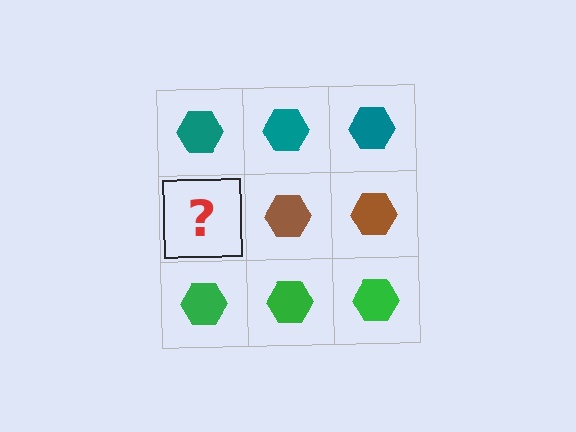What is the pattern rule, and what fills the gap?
The rule is that each row has a consistent color. The gap should be filled with a brown hexagon.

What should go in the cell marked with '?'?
The missing cell should contain a brown hexagon.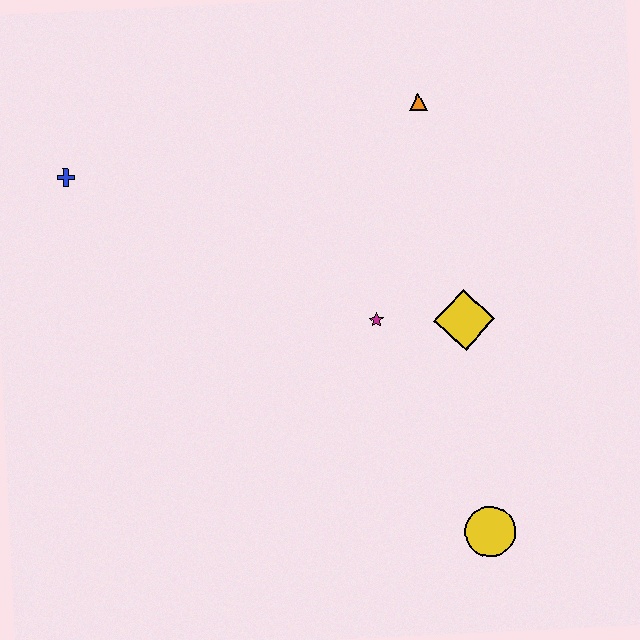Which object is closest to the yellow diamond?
The magenta star is closest to the yellow diamond.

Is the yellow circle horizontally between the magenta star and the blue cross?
No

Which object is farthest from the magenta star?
The blue cross is farthest from the magenta star.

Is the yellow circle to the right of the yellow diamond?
Yes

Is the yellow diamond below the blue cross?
Yes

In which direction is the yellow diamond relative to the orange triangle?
The yellow diamond is below the orange triangle.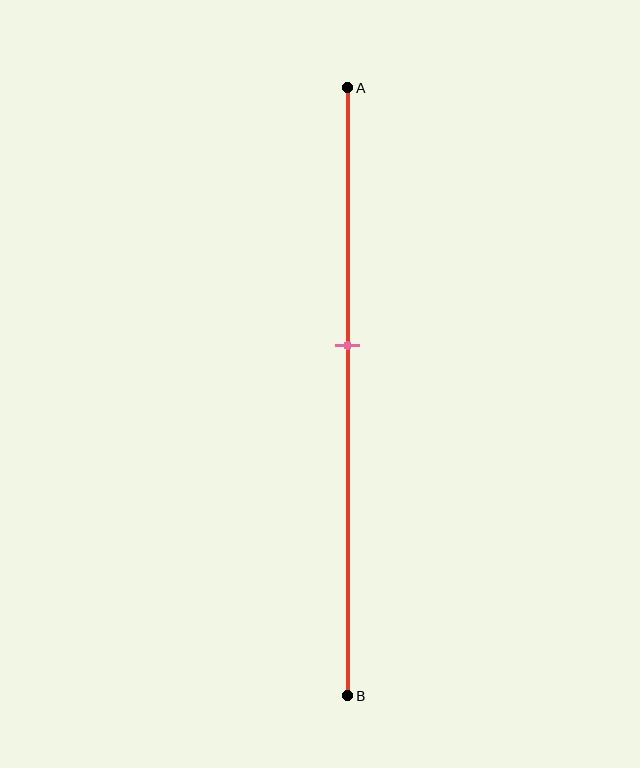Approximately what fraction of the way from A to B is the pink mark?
The pink mark is approximately 40% of the way from A to B.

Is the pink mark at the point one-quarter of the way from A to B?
No, the mark is at about 40% from A, not at the 25% one-quarter point.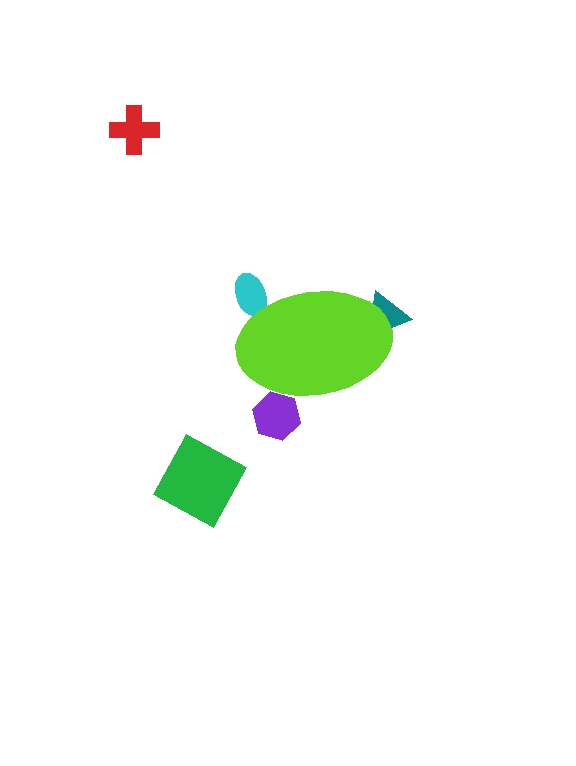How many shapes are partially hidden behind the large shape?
3 shapes are partially hidden.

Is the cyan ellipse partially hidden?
Yes, the cyan ellipse is partially hidden behind the lime ellipse.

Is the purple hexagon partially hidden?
Yes, the purple hexagon is partially hidden behind the lime ellipse.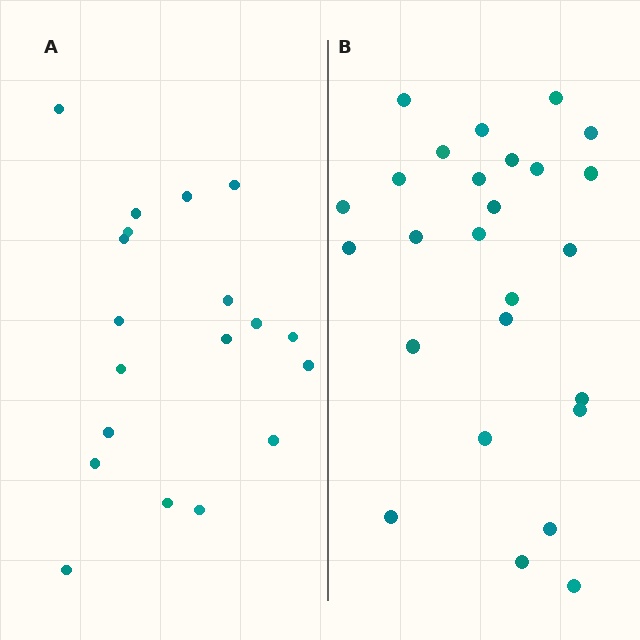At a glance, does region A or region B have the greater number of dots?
Region B (the right region) has more dots.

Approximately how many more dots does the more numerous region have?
Region B has roughly 8 or so more dots than region A.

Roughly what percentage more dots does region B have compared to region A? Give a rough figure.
About 35% more.